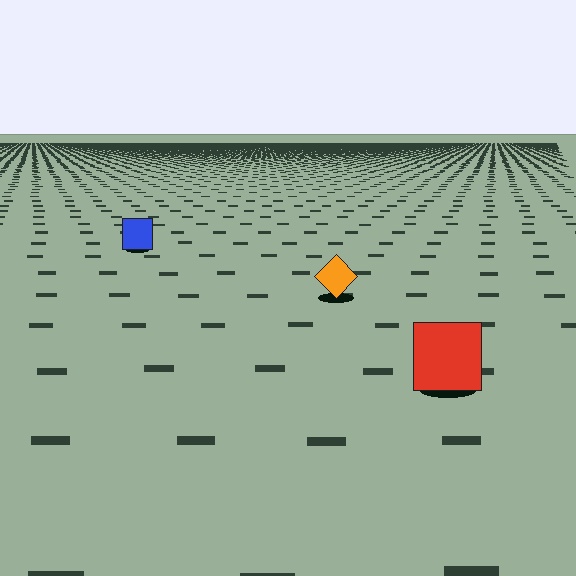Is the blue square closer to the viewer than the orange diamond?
No. The orange diamond is closer — you can tell from the texture gradient: the ground texture is coarser near it.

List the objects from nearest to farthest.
From nearest to farthest: the red square, the orange diamond, the blue square.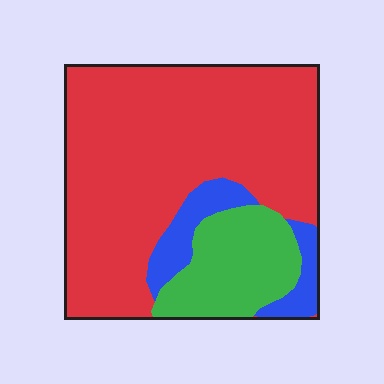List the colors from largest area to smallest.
From largest to smallest: red, green, blue.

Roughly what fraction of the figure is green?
Green takes up between a sixth and a third of the figure.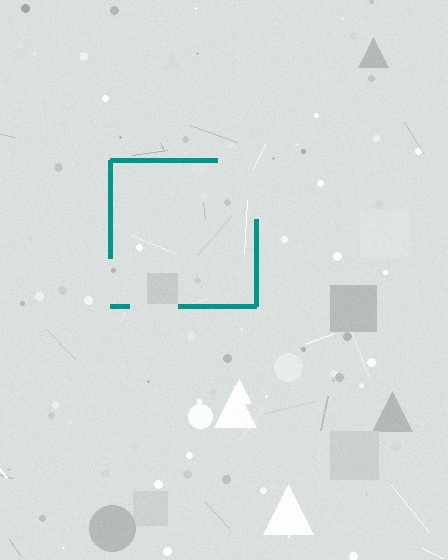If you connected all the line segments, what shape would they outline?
They would outline a square.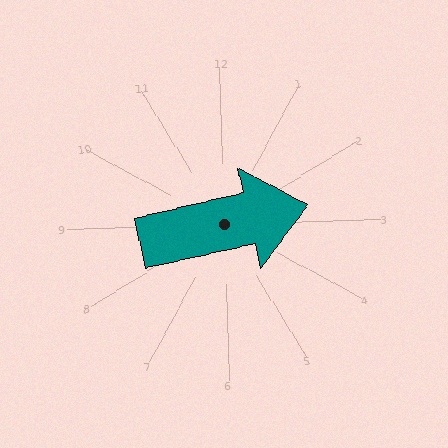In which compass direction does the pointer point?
East.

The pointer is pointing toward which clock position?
Roughly 3 o'clock.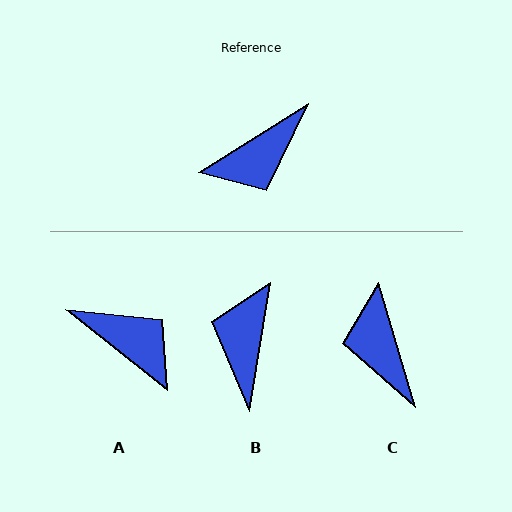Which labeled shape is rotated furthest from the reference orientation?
B, about 131 degrees away.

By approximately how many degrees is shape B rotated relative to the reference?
Approximately 131 degrees clockwise.